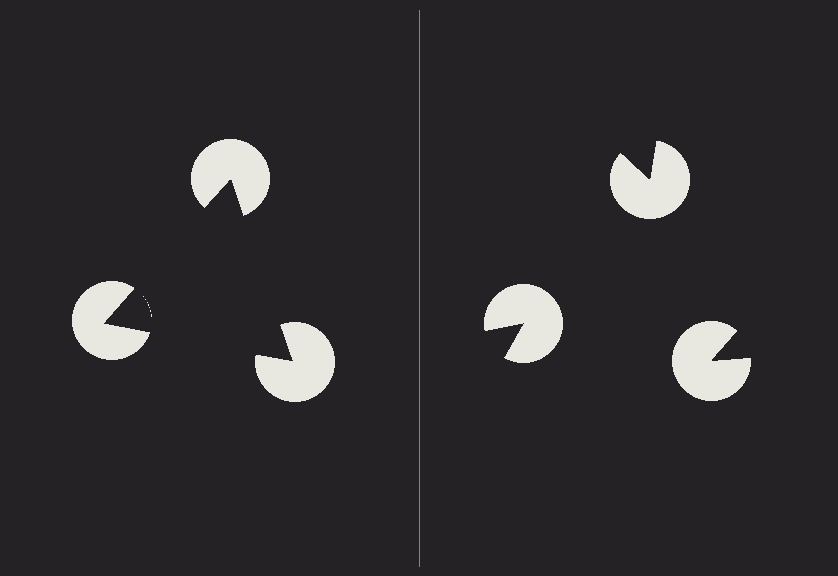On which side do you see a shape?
An illusory triangle appears on the left side. On the right side the wedge cuts are rotated, so no coherent shape forms.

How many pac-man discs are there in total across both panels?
6 — 3 on each side.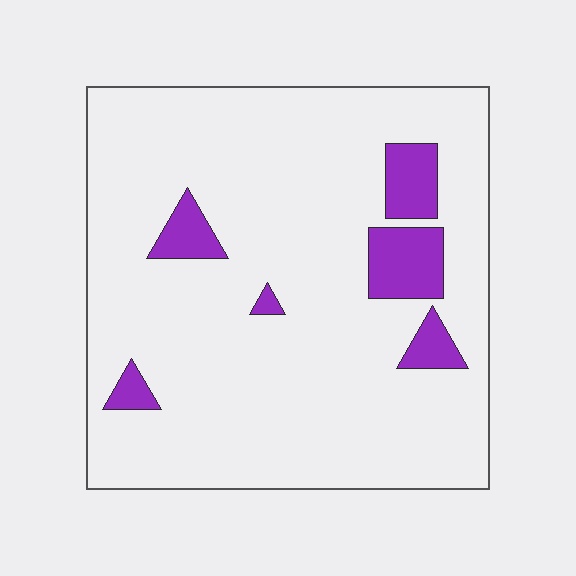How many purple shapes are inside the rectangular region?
6.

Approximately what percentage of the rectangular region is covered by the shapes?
Approximately 10%.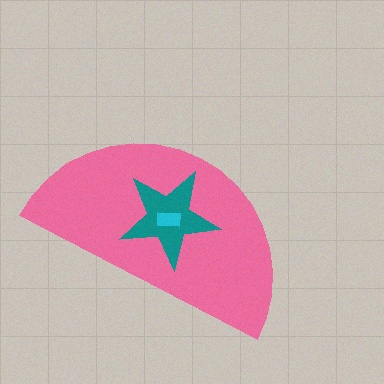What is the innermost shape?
The cyan rectangle.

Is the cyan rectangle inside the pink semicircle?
Yes.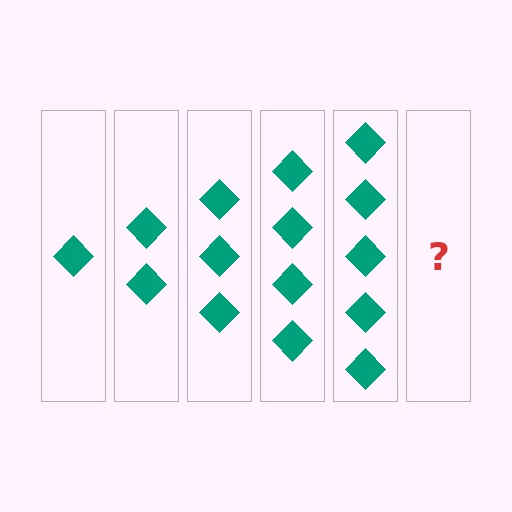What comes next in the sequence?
The next element should be 6 diamonds.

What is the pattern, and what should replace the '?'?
The pattern is that each step adds one more diamond. The '?' should be 6 diamonds.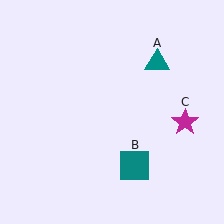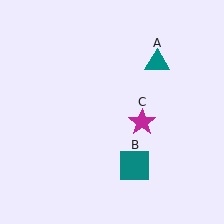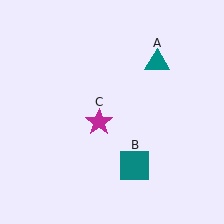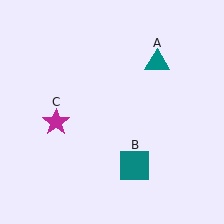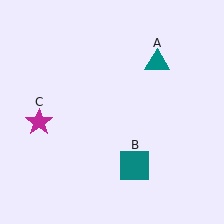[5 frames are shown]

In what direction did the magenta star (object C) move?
The magenta star (object C) moved left.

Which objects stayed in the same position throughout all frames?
Teal triangle (object A) and teal square (object B) remained stationary.